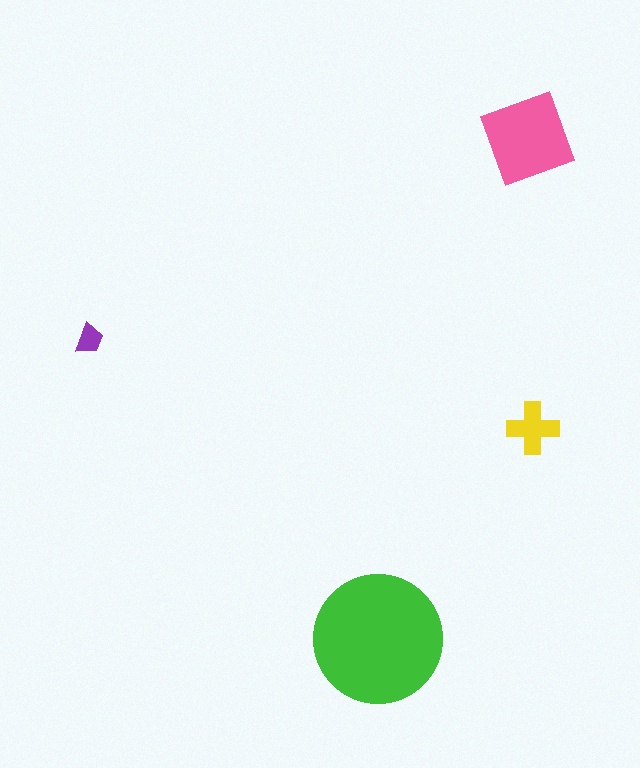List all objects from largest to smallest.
The green circle, the pink square, the yellow cross, the purple trapezoid.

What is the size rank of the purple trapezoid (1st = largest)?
4th.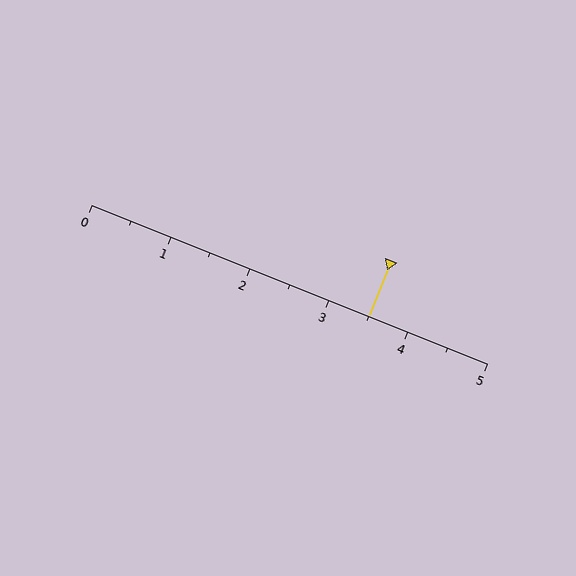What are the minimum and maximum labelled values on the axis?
The axis runs from 0 to 5.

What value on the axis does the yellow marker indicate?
The marker indicates approximately 3.5.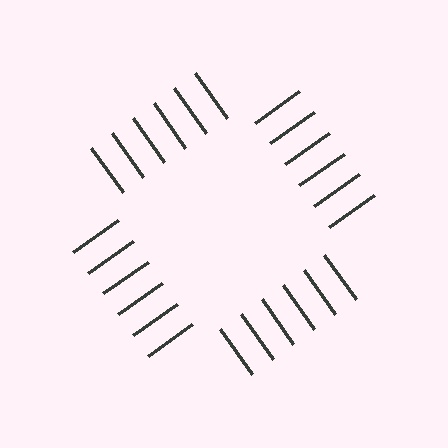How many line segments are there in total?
24 — 6 along each of the 4 edges.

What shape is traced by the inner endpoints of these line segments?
An illusory square — the line segments terminate on its edges but no continuous stroke is drawn.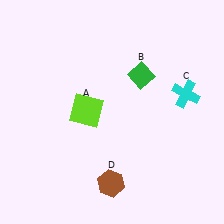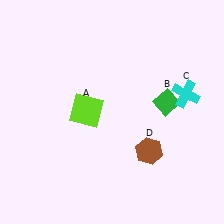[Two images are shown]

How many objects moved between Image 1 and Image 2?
2 objects moved between the two images.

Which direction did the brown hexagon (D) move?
The brown hexagon (D) moved right.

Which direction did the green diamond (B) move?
The green diamond (B) moved down.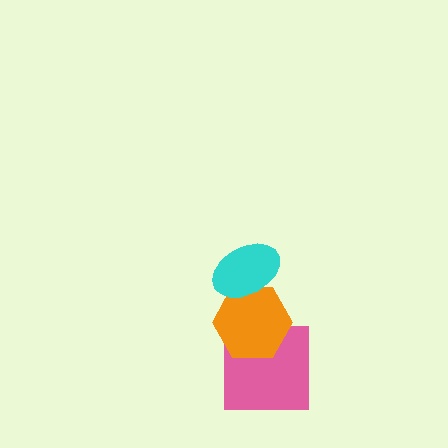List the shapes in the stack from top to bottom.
From top to bottom: the cyan ellipse, the orange hexagon, the pink square.